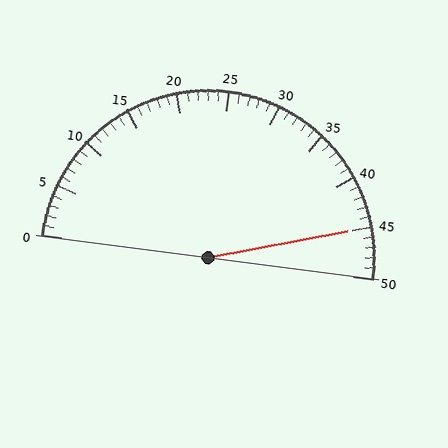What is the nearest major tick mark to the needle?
The nearest major tick mark is 45.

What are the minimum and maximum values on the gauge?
The gauge ranges from 0 to 50.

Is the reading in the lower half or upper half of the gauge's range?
The reading is in the upper half of the range (0 to 50).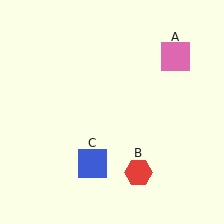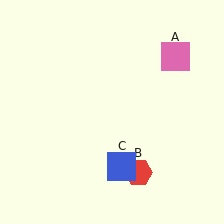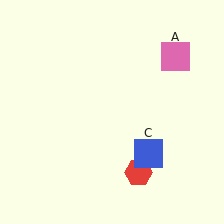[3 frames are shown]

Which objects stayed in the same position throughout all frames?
Pink square (object A) and red hexagon (object B) remained stationary.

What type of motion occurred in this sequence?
The blue square (object C) rotated counterclockwise around the center of the scene.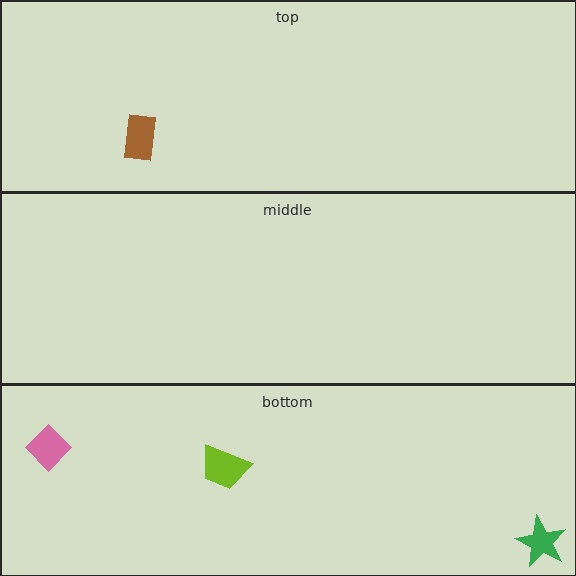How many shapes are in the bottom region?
3.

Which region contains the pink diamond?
The bottom region.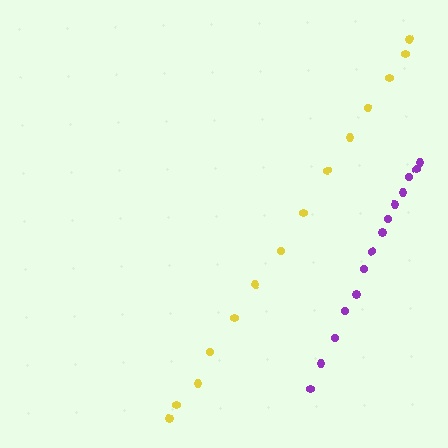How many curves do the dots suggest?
There are 2 distinct paths.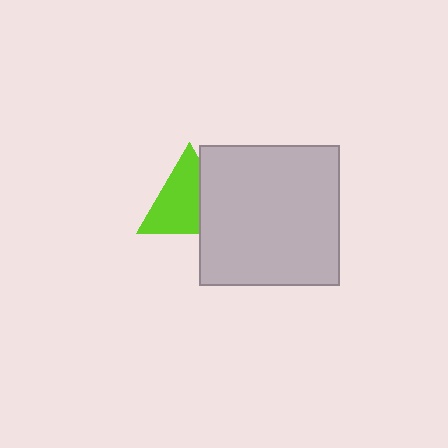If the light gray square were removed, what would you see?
You would see the complete lime triangle.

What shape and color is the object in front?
The object in front is a light gray square.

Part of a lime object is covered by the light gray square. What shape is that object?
It is a triangle.